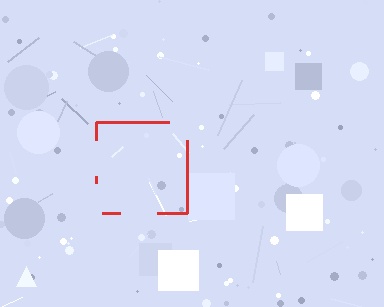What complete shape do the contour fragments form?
The contour fragments form a square.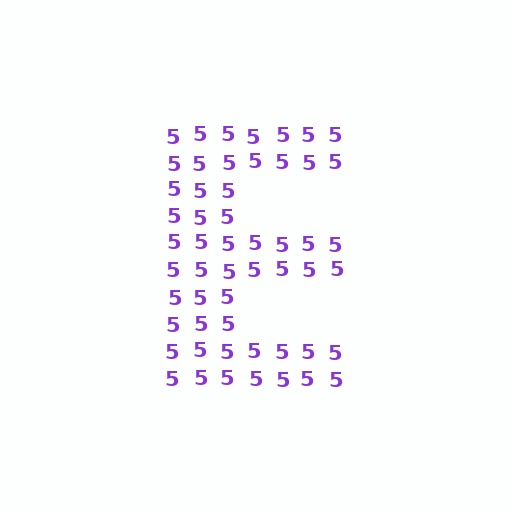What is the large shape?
The large shape is the letter E.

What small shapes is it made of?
It is made of small digit 5's.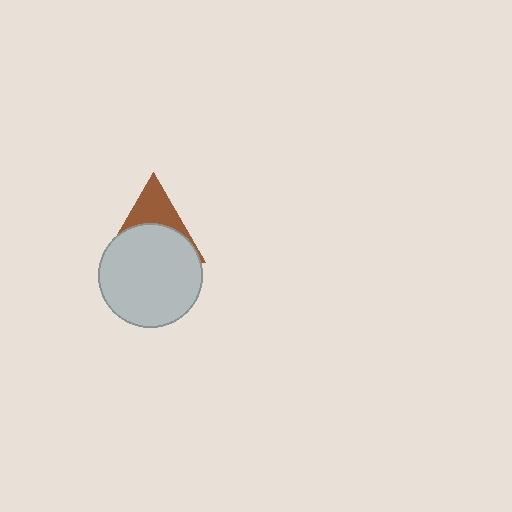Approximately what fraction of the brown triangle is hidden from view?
Roughly 62% of the brown triangle is hidden behind the light gray circle.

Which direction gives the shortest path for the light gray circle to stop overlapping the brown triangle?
Moving down gives the shortest separation.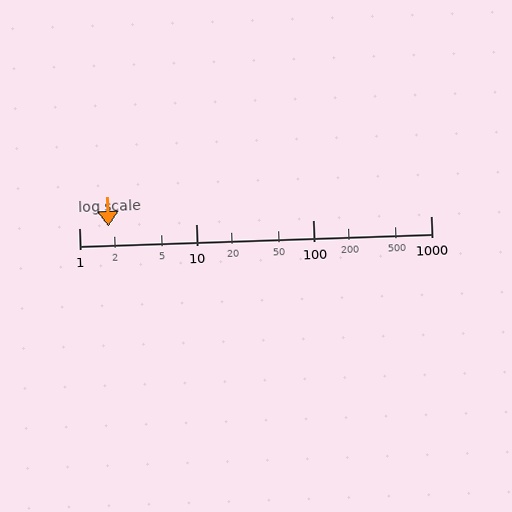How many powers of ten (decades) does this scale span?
The scale spans 3 decades, from 1 to 1000.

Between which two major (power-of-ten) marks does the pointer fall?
The pointer is between 1 and 10.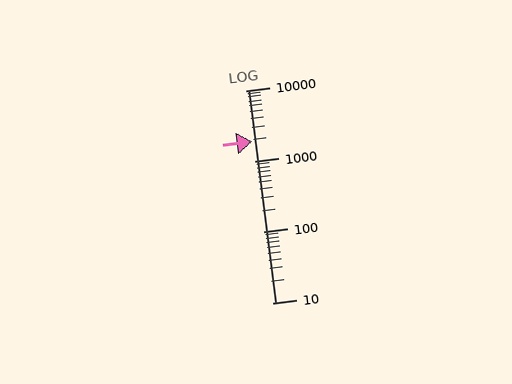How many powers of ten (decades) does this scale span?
The scale spans 3 decades, from 10 to 10000.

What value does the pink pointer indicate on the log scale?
The pointer indicates approximately 1900.